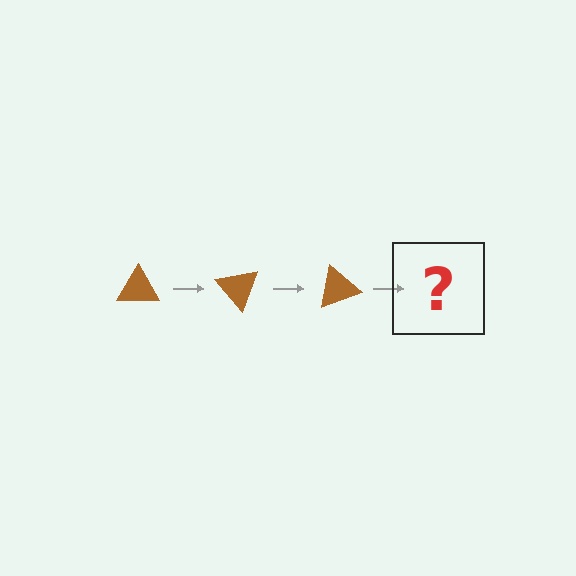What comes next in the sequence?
The next element should be a brown triangle rotated 150 degrees.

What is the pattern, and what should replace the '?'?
The pattern is that the triangle rotates 50 degrees each step. The '?' should be a brown triangle rotated 150 degrees.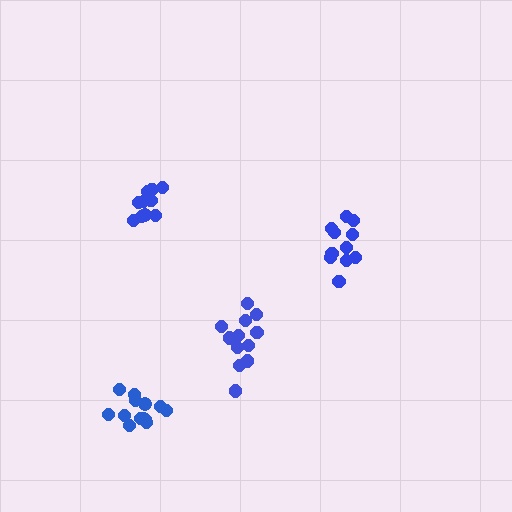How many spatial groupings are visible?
There are 4 spatial groupings.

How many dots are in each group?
Group 1: 11 dots, Group 2: 14 dots, Group 3: 10 dots, Group 4: 12 dots (47 total).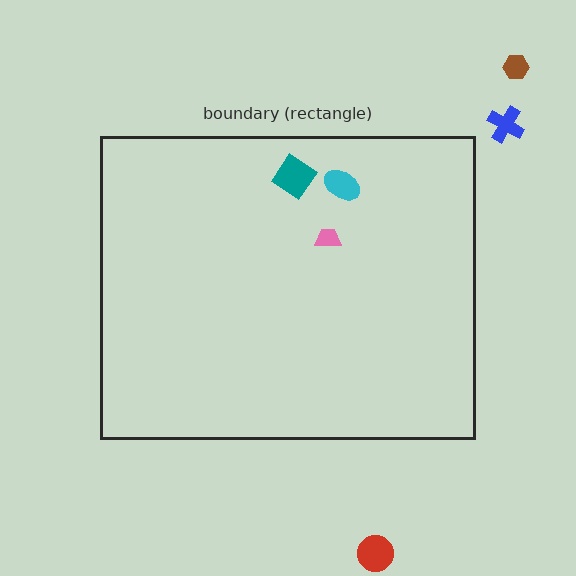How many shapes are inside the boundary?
3 inside, 3 outside.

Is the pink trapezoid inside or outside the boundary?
Inside.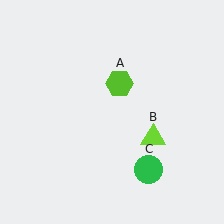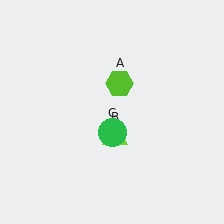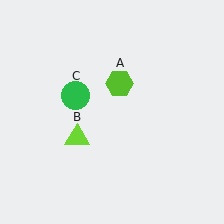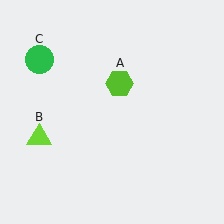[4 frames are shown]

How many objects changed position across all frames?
2 objects changed position: lime triangle (object B), green circle (object C).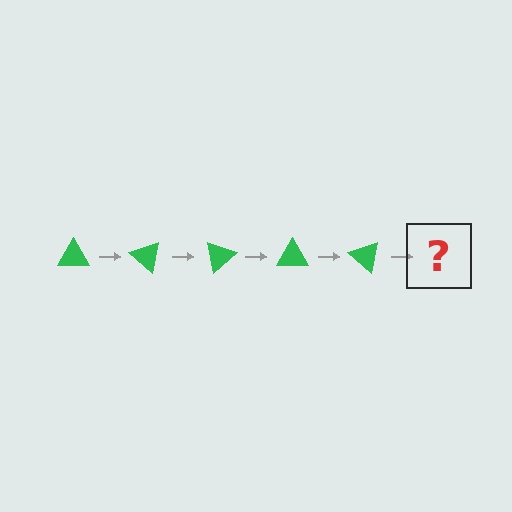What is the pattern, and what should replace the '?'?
The pattern is that the triangle rotates 40 degrees each step. The '?' should be a green triangle rotated 200 degrees.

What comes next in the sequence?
The next element should be a green triangle rotated 200 degrees.